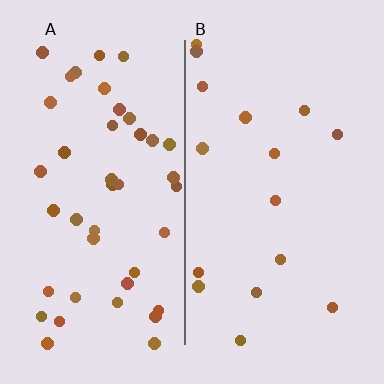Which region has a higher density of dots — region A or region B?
A (the left).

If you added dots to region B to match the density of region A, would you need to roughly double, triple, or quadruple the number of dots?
Approximately triple.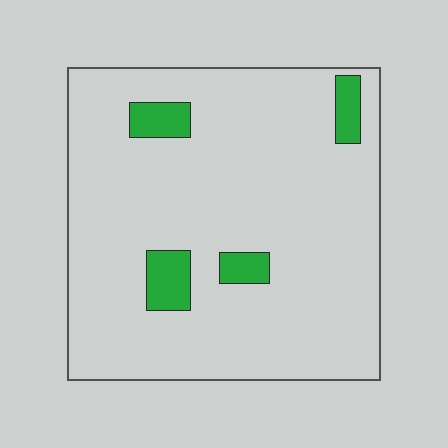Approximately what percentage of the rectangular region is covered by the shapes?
Approximately 10%.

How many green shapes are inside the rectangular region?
4.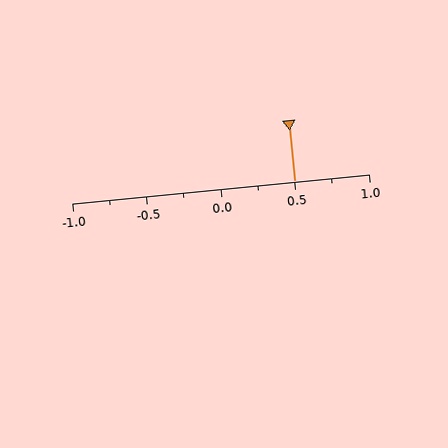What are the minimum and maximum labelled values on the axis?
The axis runs from -1.0 to 1.0.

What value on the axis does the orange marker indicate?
The marker indicates approximately 0.5.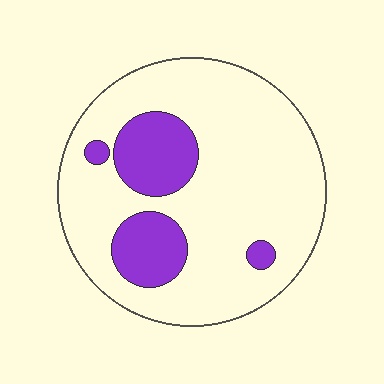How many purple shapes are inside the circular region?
4.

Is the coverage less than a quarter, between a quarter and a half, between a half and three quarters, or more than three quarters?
Less than a quarter.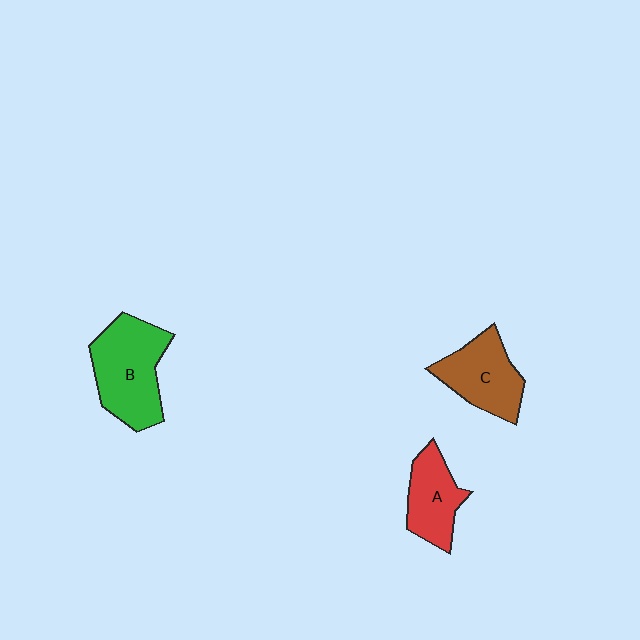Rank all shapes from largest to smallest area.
From largest to smallest: B (green), C (brown), A (red).